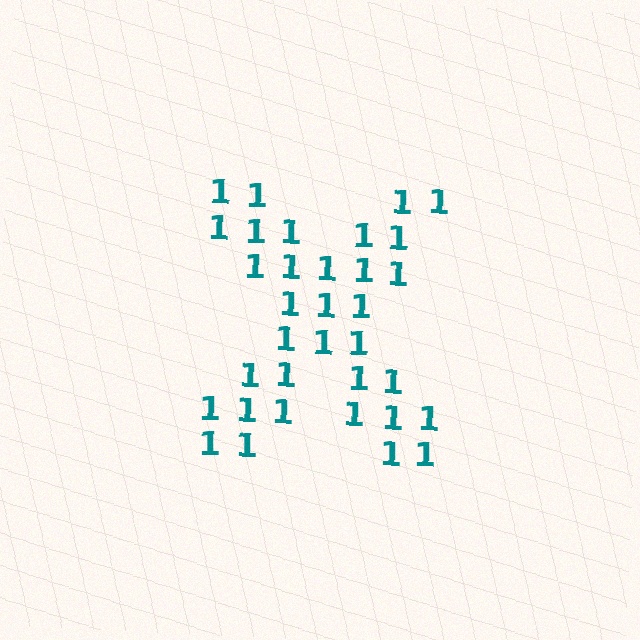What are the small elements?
The small elements are digit 1's.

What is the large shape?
The large shape is the letter X.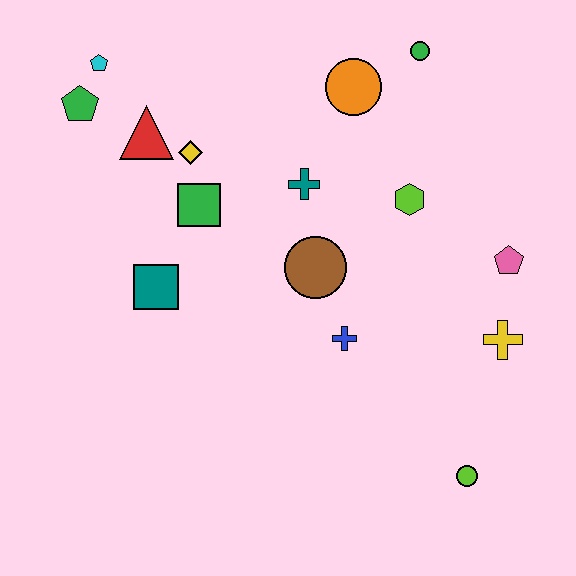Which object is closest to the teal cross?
The brown circle is closest to the teal cross.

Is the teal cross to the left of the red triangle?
No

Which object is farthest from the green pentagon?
The lime circle is farthest from the green pentagon.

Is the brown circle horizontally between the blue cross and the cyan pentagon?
Yes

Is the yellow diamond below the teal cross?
No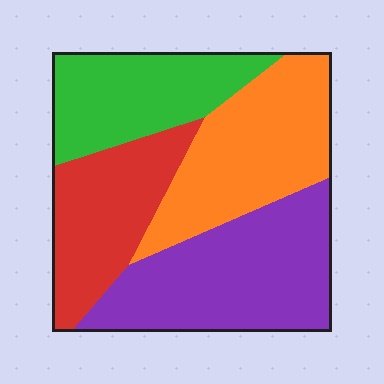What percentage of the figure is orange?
Orange takes up about one quarter (1/4) of the figure.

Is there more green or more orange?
Orange.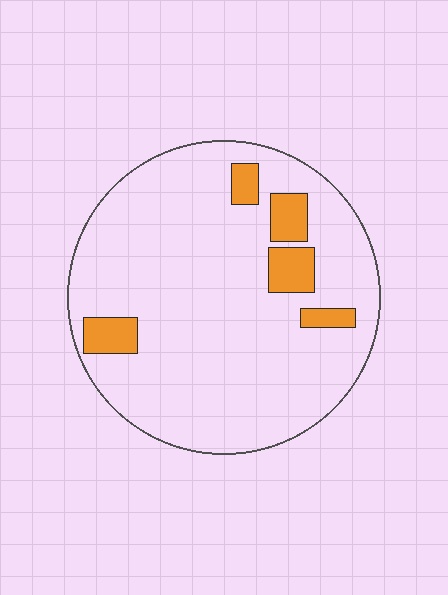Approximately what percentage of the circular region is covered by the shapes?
Approximately 10%.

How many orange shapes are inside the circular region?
5.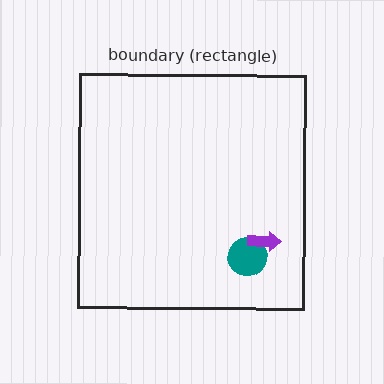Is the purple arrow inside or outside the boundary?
Inside.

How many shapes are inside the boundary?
2 inside, 0 outside.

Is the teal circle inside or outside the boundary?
Inside.